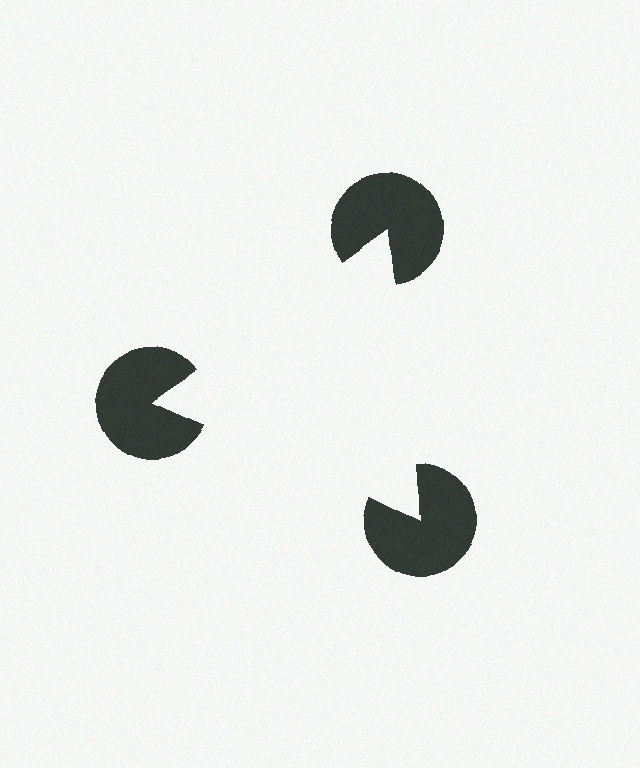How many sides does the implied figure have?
3 sides.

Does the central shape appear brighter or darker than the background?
It typically appears slightly brighter than the background, even though no actual brightness change is drawn.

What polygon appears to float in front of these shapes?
An illusory triangle — its edges are inferred from the aligned wedge cuts in the pac-man discs, not physically drawn.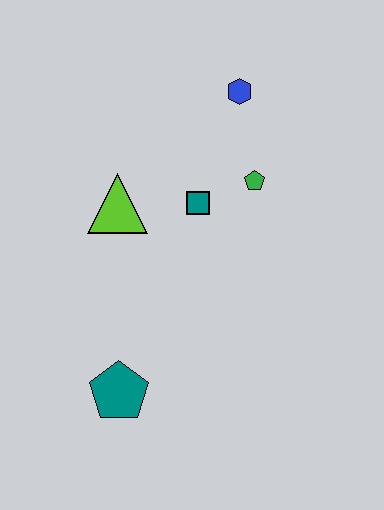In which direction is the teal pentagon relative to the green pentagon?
The teal pentagon is below the green pentagon.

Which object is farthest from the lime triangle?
The teal pentagon is farthest from the lime triangle.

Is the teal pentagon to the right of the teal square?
No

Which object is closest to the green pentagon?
The teal square is closest to the green pentagon.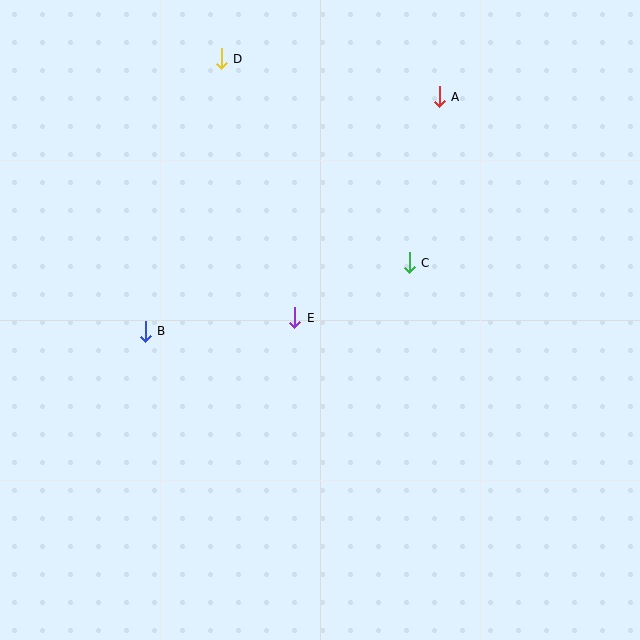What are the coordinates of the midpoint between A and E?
The midpoint between A and E is at (367, 207).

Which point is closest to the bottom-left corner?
Point B is closest to the bottom-left corner.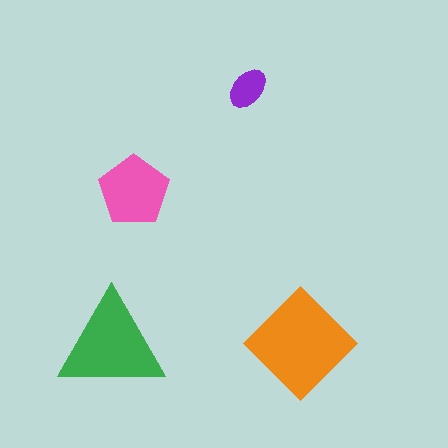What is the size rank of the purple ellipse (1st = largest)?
4th.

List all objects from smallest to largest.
The purple ellipse, the pink pentagon, the green triangle, the orange diamond.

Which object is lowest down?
The green triangle is bottommost.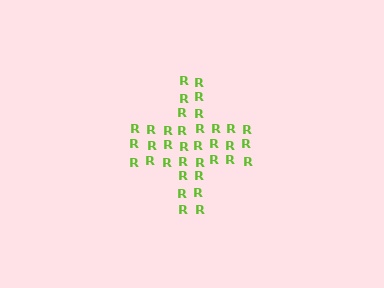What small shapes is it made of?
It is made of small letter R's.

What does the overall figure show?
The overall figure shows a cross.